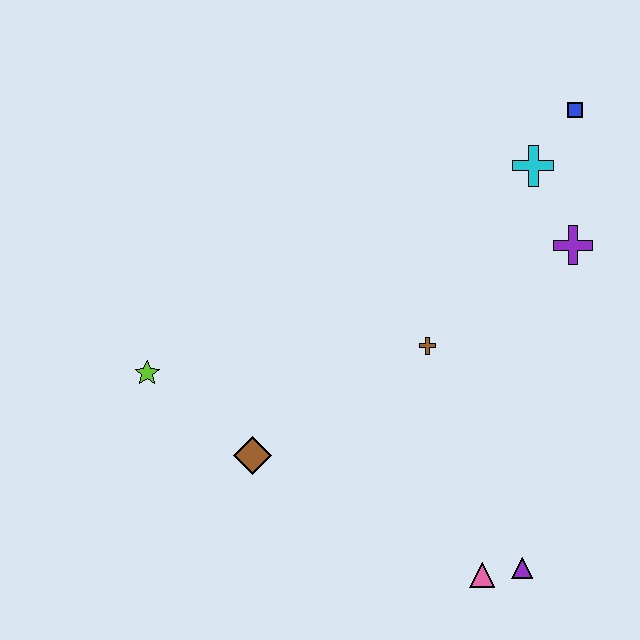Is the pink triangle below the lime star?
Yes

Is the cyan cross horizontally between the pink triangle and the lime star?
No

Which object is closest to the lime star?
The brown diamond is closest to the lime star.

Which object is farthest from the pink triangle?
The blue square is farthest from the pink triangle.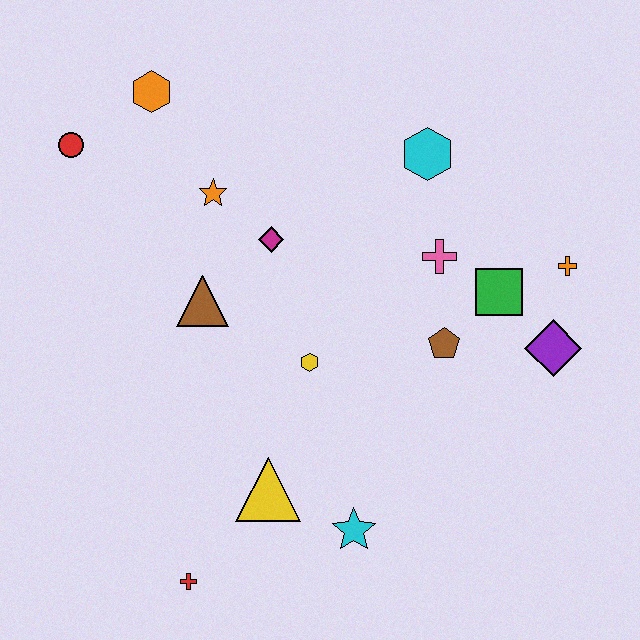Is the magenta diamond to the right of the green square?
No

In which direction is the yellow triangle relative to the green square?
The yellow triangle is to the left of the green square.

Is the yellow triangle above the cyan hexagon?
No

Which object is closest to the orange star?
The magenta diamond is closest to the orange star.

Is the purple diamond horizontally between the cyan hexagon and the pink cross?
No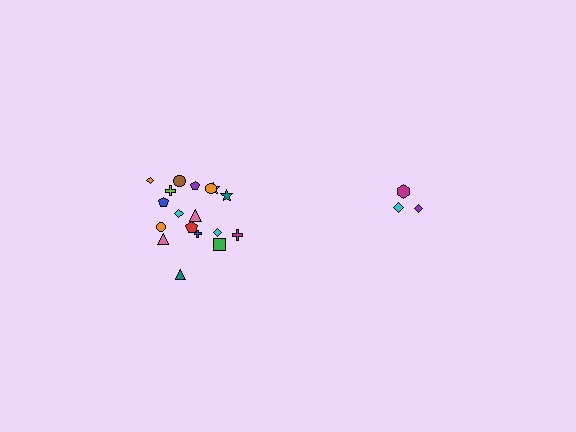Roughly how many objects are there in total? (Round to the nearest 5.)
Roughly 20 objects in total.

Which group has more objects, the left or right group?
The left group.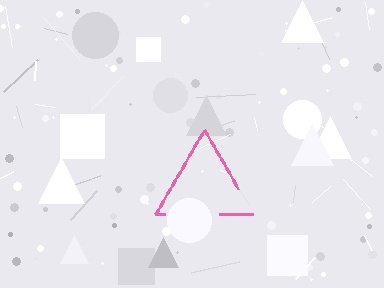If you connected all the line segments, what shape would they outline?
They would outline a triangle.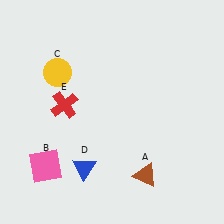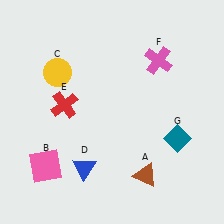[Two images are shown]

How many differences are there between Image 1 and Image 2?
There are 2 differences between the two images.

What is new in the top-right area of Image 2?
A pink cross (F) was added in the top-right area of Image 2.